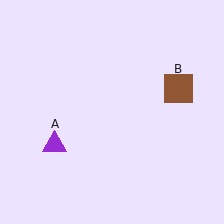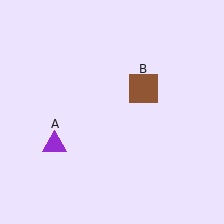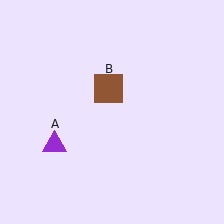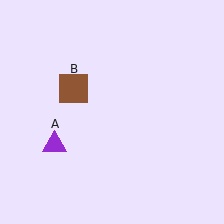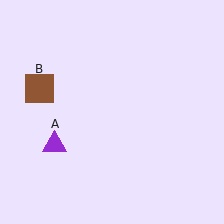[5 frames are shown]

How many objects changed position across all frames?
1 object changed position: brown square (object B).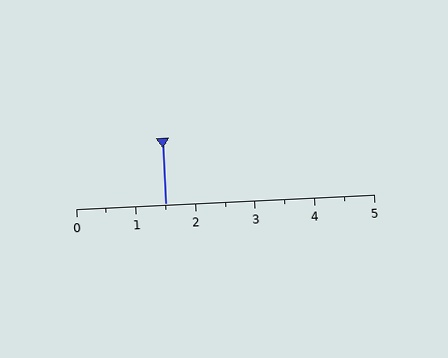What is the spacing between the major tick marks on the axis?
The major ticks are spaced 1 apart.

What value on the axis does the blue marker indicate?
The marker indicates approximately 1.5.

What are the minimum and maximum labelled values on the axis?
The axis runs from 0 to 5.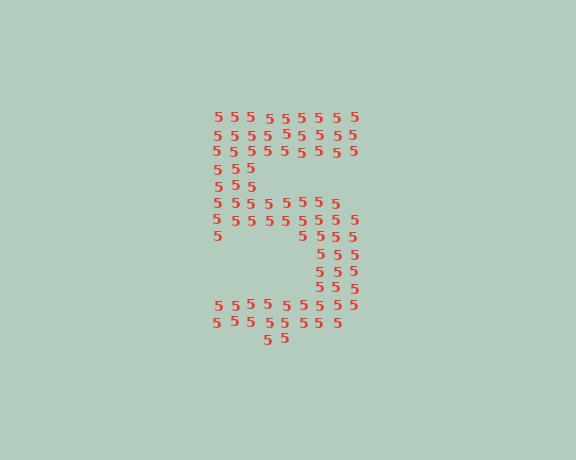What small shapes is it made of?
It is made of small digit 5's.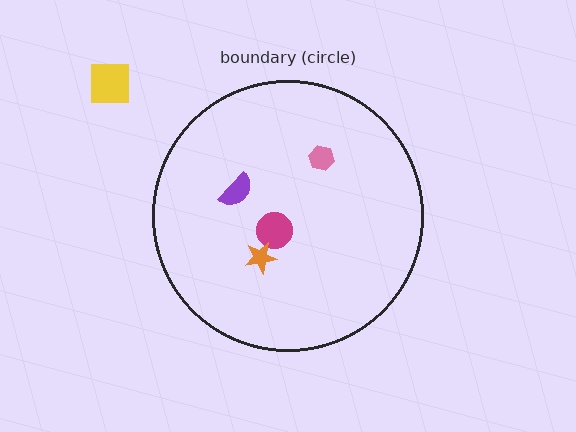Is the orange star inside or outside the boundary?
Inside.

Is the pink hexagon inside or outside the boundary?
Inside.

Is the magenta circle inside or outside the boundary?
Inside.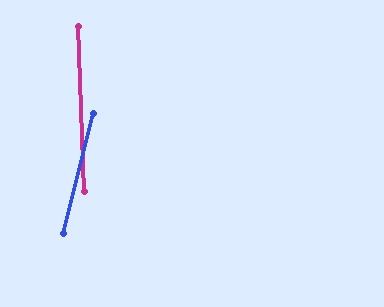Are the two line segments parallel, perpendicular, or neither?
Neither parallel nor perpendicular — they differ by about 17°.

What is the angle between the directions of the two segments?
Approximately 17 degrees.